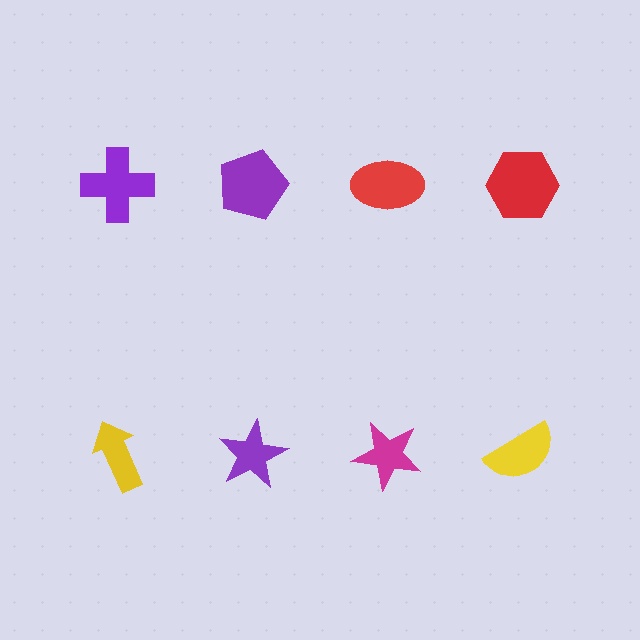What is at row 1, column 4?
A red hexagon.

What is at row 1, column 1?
A purple cross.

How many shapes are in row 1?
4 shapes.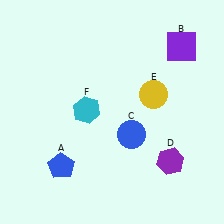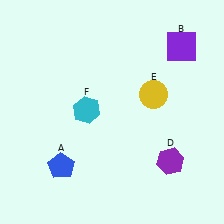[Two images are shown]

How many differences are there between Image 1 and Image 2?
There is 1 difference between the two images.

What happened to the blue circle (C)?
The blue circle (C) was removed in Image 2. It was in the bottom-right area of Image 1.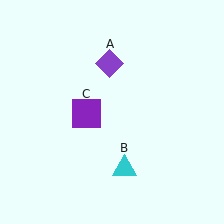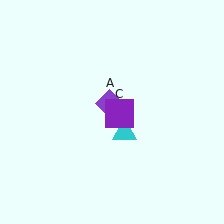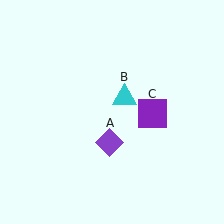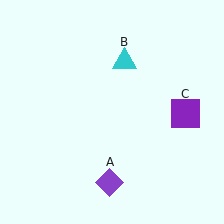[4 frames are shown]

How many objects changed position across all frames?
3 objects changed position: purple diamond (object A), cyan triangle (object B), purple square (object C).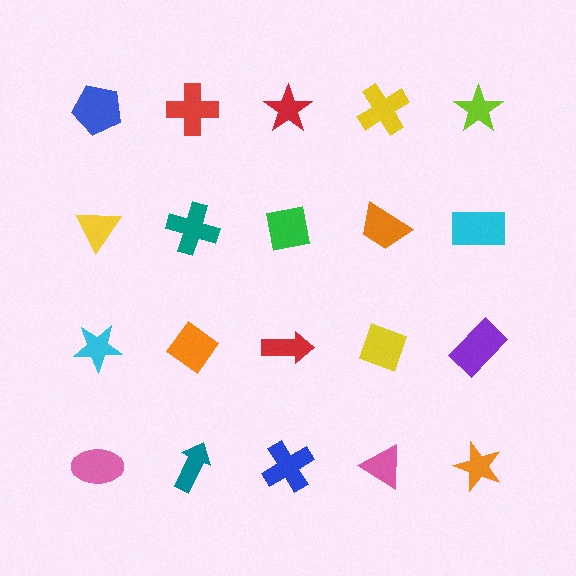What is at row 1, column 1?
A blue pentagon.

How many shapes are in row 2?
5 shapes.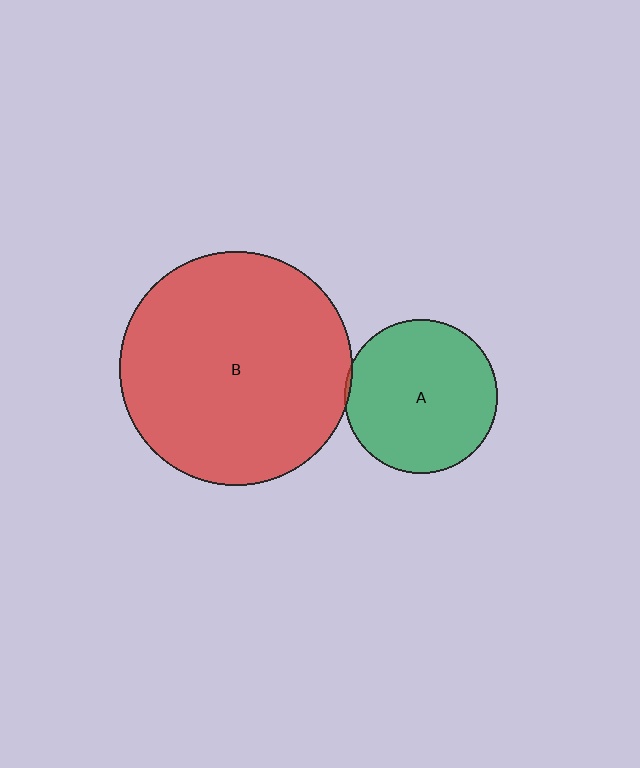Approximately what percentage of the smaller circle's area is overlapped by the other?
Approximately 5%.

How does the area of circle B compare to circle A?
Approximately 2.3 times.